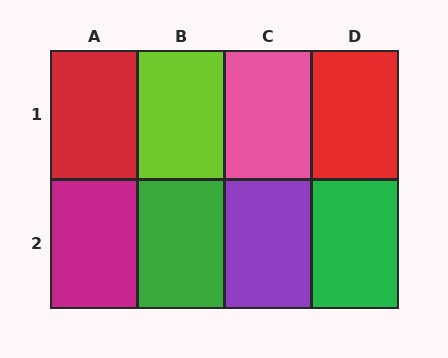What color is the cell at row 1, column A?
Red.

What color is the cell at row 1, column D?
Red.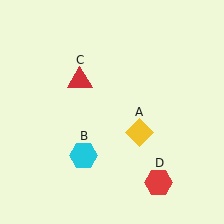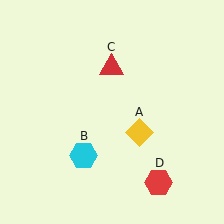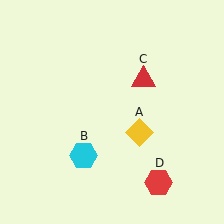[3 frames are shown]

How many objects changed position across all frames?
1 object changed position: red triangle (object C).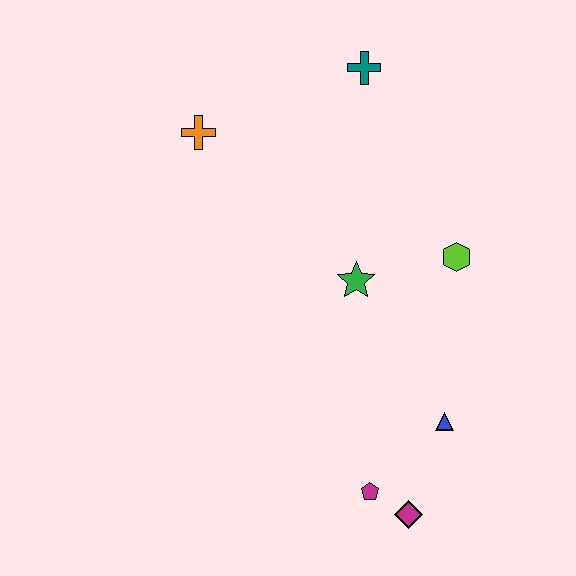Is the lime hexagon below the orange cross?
Yes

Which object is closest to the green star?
The lime hexagon is closest to the green star.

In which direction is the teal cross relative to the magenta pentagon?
The teal cross is above the magenta pentagon.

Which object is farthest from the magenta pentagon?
The teal cross is farthest from the magenta pentagon.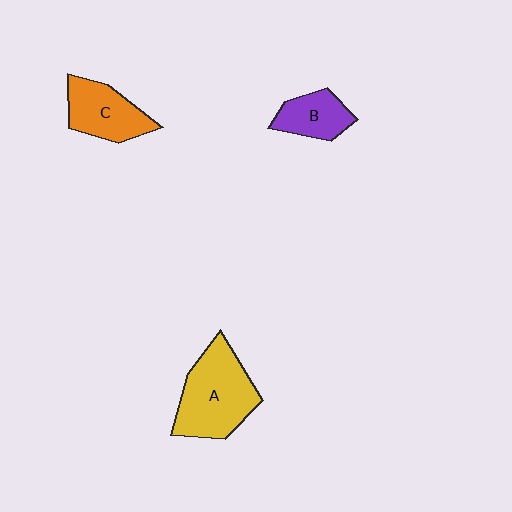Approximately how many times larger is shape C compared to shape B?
Approximately 1.3 times.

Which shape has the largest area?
Shape A (yellow).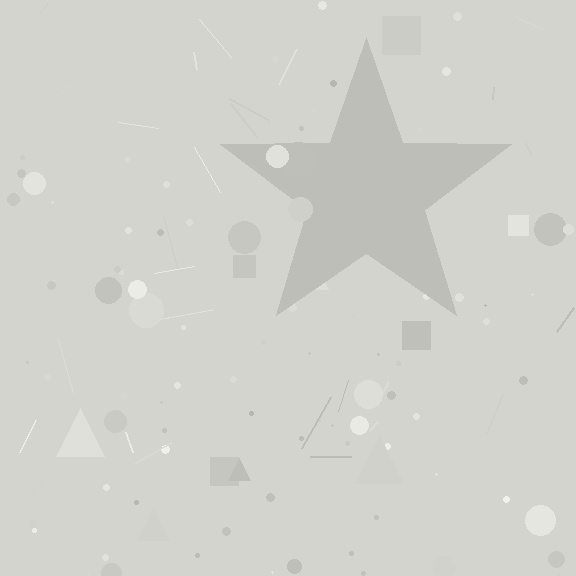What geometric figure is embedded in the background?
A star is embedded in the background.